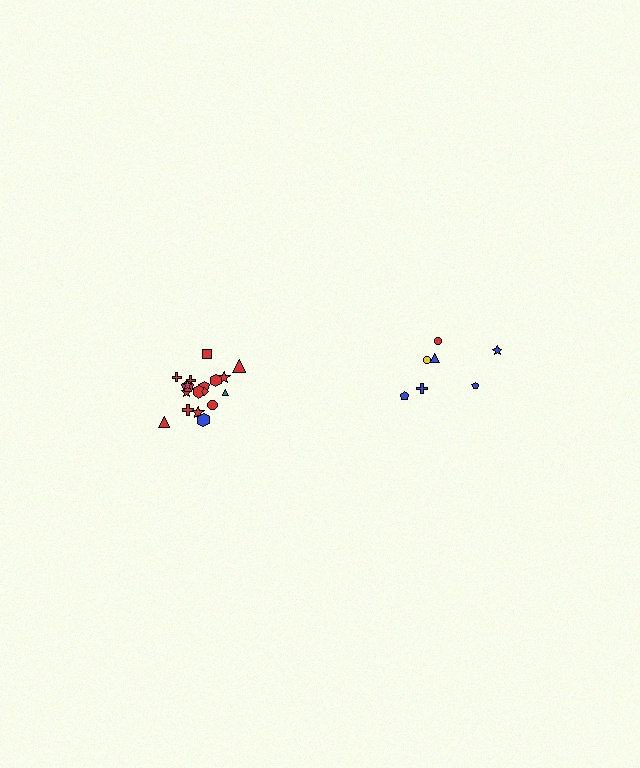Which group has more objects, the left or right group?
The left group.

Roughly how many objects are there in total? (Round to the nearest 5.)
Roughly 25 objects in total.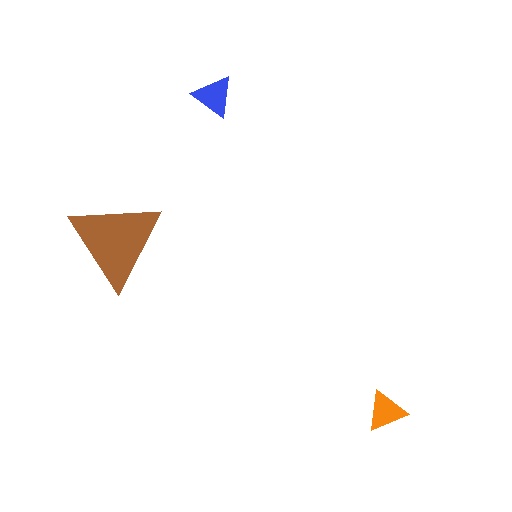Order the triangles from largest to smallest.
the brown one, the blue one, the orange one.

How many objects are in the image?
There are 3 objects in the image.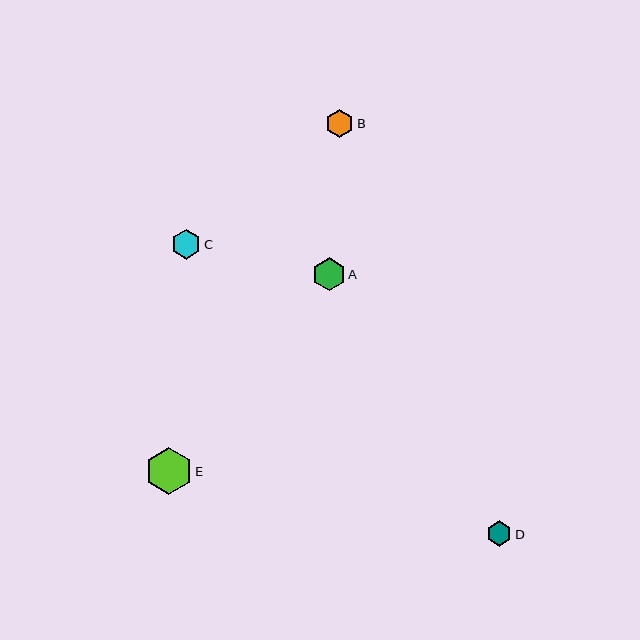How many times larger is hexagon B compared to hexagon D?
Hexagon B is approximately 1.1 times the size of hexagon D.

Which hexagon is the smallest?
Hexagon D is the smallest with a size of approximately 25 pixels.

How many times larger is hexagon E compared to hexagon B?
Hexagon E is approximately 1.7 times the size of hexagon B.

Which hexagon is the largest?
Hexagon E is the largest with a size of approximately 47 pixels.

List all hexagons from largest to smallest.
From largest to smallest: E, A, C, B, D.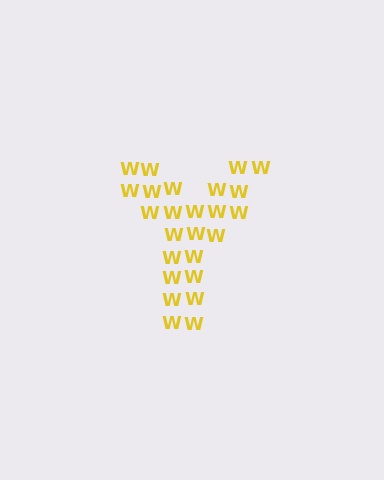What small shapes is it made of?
It is made of small letter W's.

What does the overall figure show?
The overall figure shows the letter Y.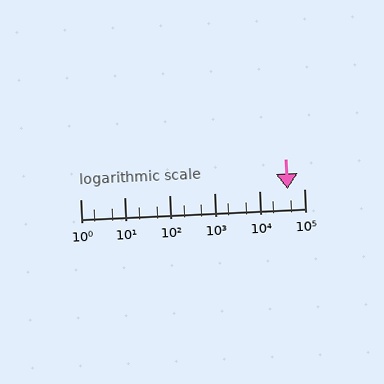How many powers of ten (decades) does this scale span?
The scale spans 5 decades, from 1 to 100000.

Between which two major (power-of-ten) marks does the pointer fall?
The pointer is between 10000 and 100000.